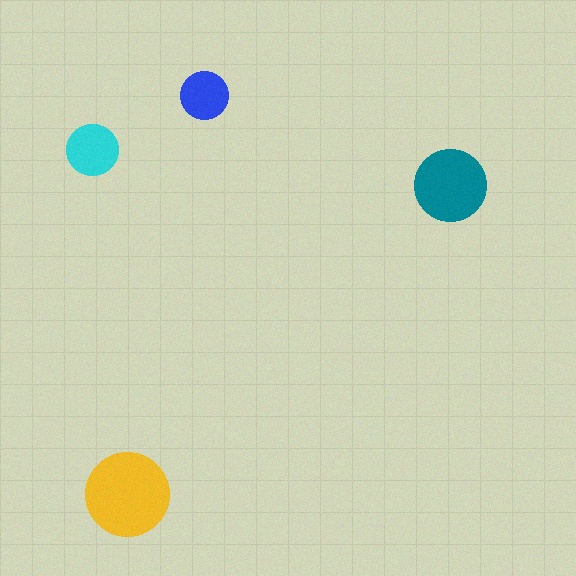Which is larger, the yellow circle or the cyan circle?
The yellow one.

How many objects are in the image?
There are 4 objects in the image.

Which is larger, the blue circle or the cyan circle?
The cyan one.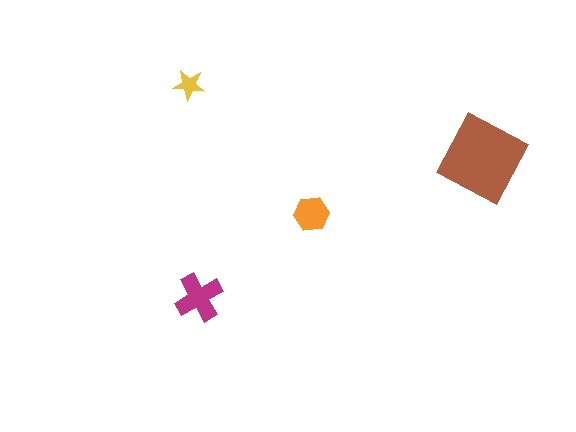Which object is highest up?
The yellow star is topmost.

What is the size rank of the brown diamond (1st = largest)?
1st.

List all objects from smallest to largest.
The yellow star, the orange hexagon, the magenta cross, the brown diamond.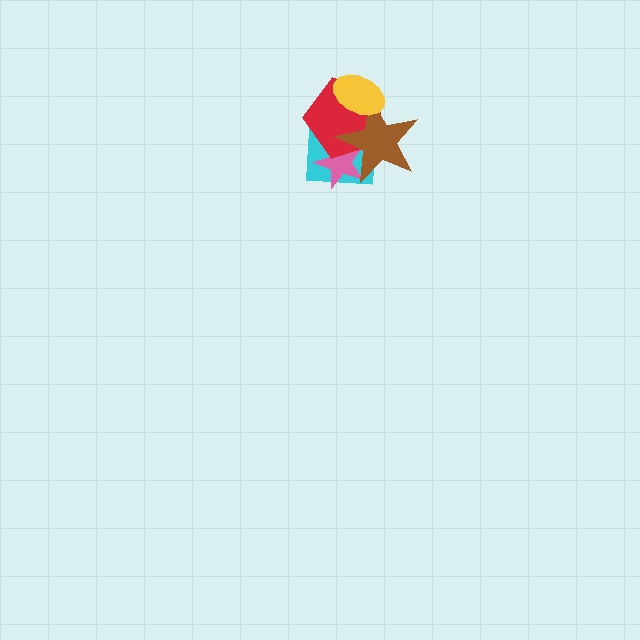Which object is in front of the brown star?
The yellow ellipse is in front of the brown star.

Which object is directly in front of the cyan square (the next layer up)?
The pink star is directly in front of the cyan square.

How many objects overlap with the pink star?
3 objects overlap with the pink star.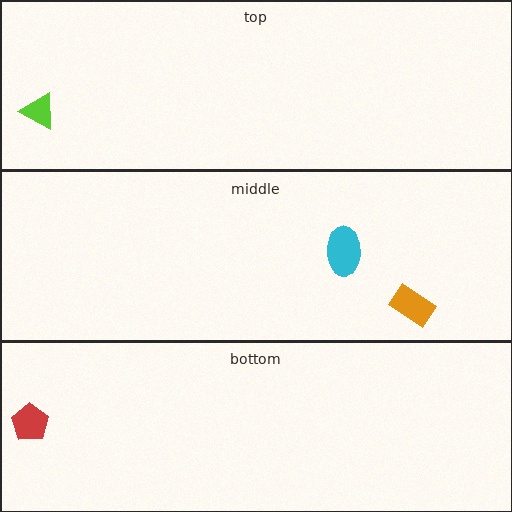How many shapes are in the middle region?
2.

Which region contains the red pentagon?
The bottom region.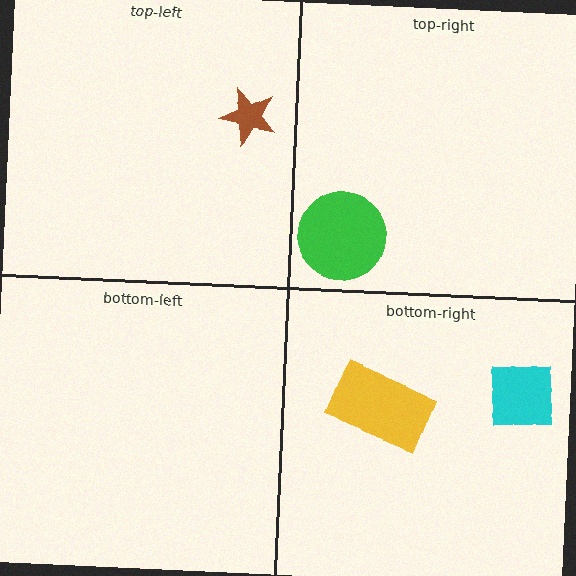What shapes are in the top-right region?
The green circle.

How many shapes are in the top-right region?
1.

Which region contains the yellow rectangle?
The bottom-right region.